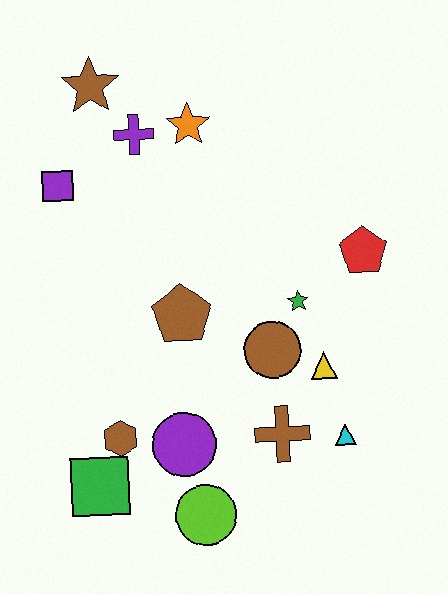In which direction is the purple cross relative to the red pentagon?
The purple cross is to the left of the red pentagon.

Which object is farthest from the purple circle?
The brown star is farthest from the purple circle.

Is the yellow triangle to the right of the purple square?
Yes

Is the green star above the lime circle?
Yes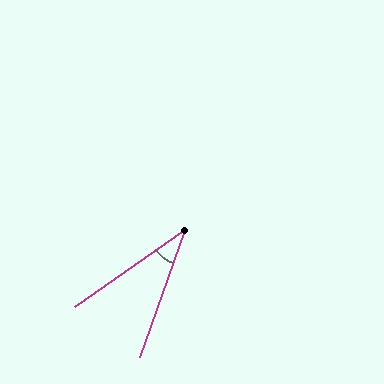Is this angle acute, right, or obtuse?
It is acute.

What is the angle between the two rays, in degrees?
Approximately 35 degrees.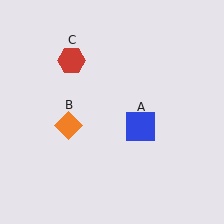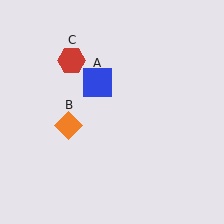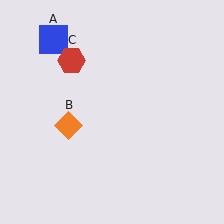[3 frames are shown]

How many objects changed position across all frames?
1 object changed position: blue square (object A).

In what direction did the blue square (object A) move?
The blue square (object A) moved up and to the left.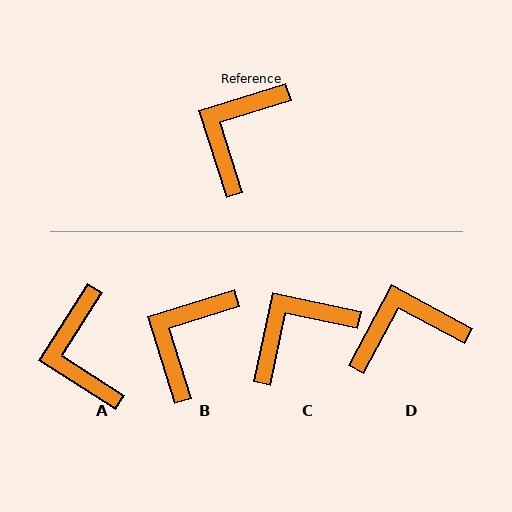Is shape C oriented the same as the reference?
No, it is off by about 29 degrees.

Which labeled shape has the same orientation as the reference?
B.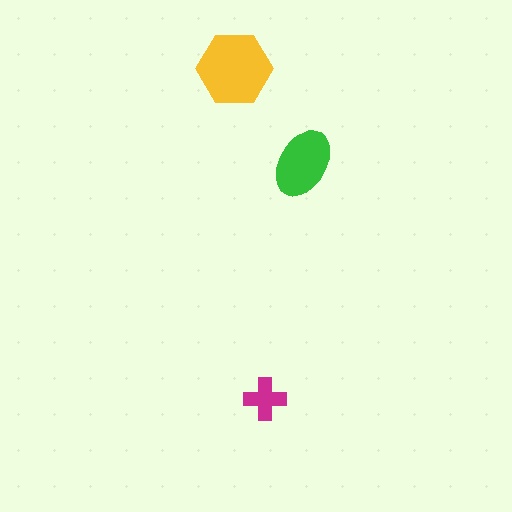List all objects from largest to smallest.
The yellow hexagon, the green ellipse, the magenta cross.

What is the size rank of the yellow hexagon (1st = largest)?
1st.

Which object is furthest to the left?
The yellow hexagon is leftmost.